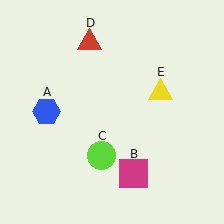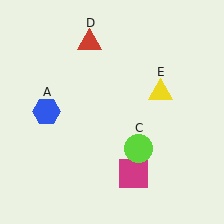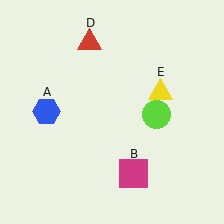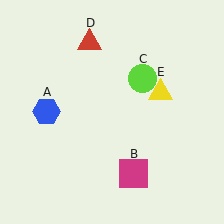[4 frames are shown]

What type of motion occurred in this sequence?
The lime circle (object C) rotated counterclockwise around the center of the scene.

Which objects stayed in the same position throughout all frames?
Blue hexagon (object A) and magenta square (object B) and red triangle (object D) and yellow triangle (object E) remained stationary.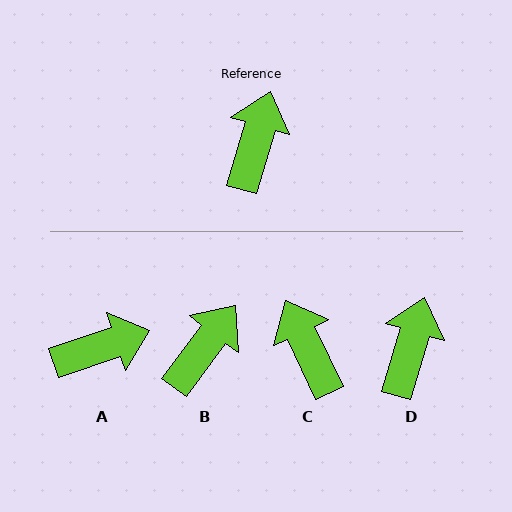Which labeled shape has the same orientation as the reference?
D.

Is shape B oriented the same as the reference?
No, it is off by about 21 degrees.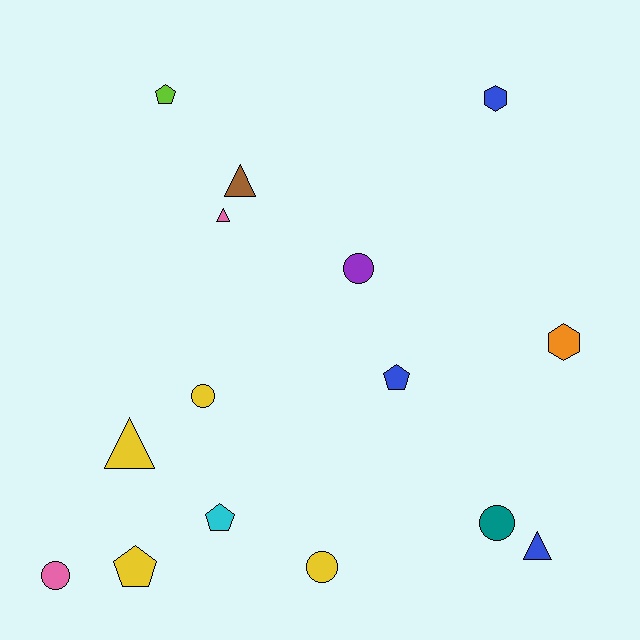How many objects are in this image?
There are 15 objects.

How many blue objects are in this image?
There are 3 blue objects.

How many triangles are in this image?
There are 4 triangles.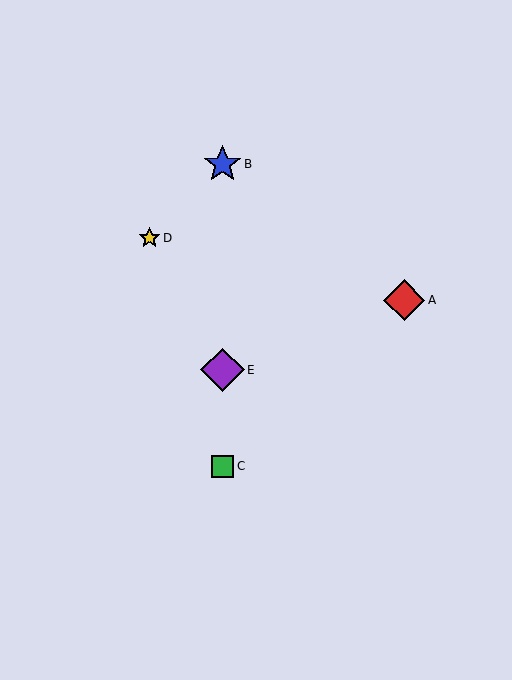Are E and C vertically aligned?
Yes, both are at x≈223.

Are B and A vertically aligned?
No, B is at x≈223 and A is at x≈404.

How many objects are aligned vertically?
3 objects (B, C, E) are aligned vertically.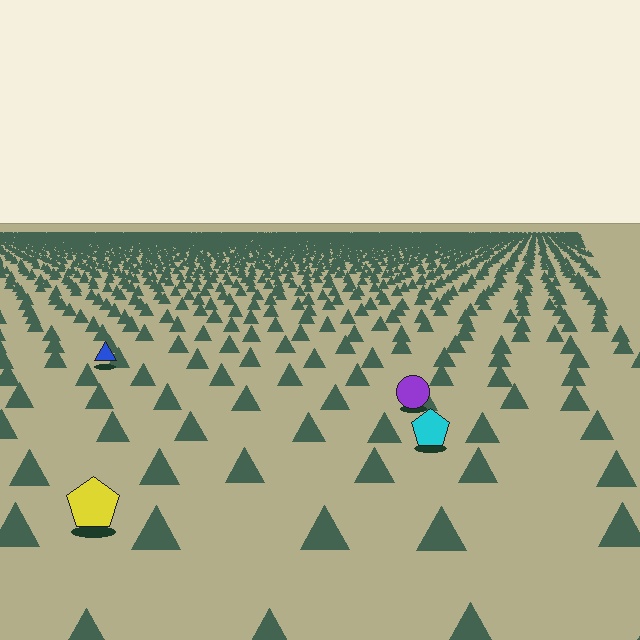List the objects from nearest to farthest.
From nearest to farthest: the yellow pentagon, the cyan pentagon, the purple circle, the blue triangle.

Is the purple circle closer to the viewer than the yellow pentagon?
No. The yellow pentagon is closer — you can tell from the texture gradient: the ground texture is coarser near it.